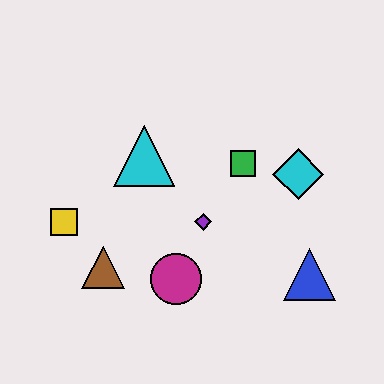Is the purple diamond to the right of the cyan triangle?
Yes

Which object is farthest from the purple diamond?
The yellow square is farthest from the purple diamond.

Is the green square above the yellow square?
Yes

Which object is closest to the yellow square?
The brown triangle is closest to the yellow square.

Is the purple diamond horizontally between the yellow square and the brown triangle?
No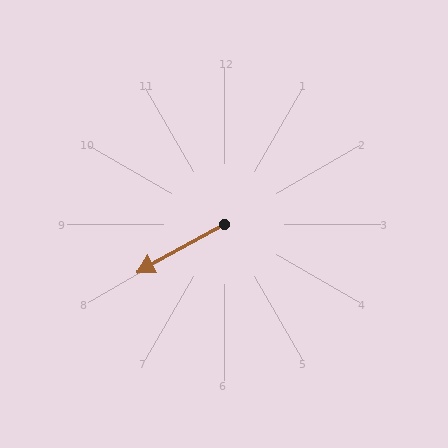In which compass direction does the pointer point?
Southwest.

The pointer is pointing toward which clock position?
Roughly 8 o'clock.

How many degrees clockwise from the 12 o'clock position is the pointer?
Approximately 241 degrees.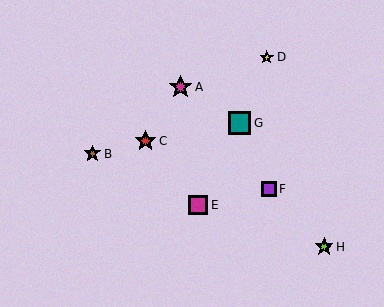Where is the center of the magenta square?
The center of the magenta square is at (198, 205).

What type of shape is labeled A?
Shape A is a magenta star.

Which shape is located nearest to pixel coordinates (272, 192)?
The purple square (labeled F) at (269, 189) is nearest to that location.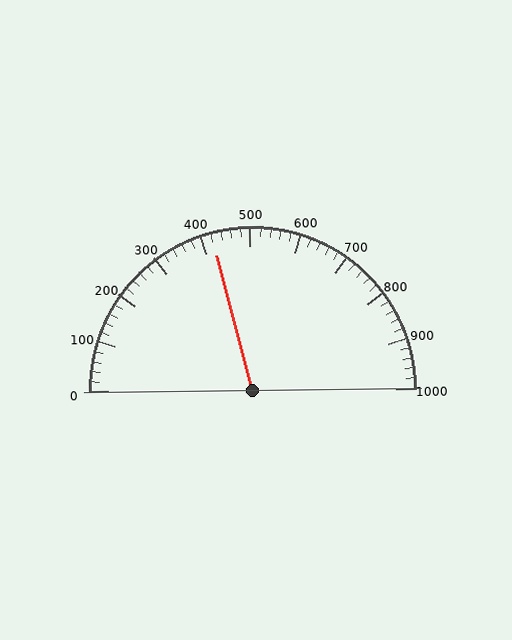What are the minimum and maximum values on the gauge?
The gauge ranges from 0 to 1000.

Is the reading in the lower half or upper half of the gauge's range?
The reading is in the lower half of the range (0 to 1000).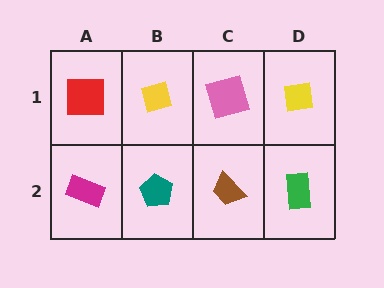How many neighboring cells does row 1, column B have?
3.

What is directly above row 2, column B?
A yellow diamond.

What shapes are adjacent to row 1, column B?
A teal pentagon (row 2, column B), a red square (row 1, column A), a pink square (row 1, column C).